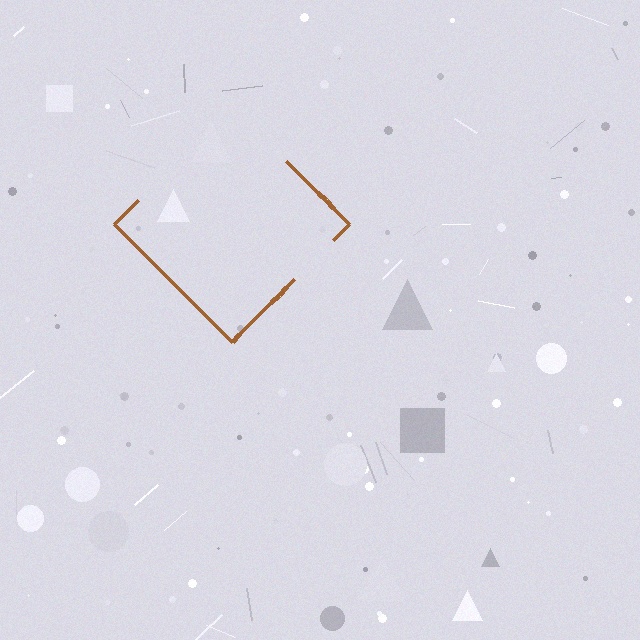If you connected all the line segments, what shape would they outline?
They would outline a diamond.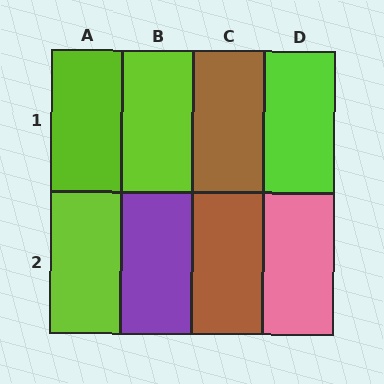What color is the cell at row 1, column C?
Brown.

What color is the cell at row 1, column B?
Lime.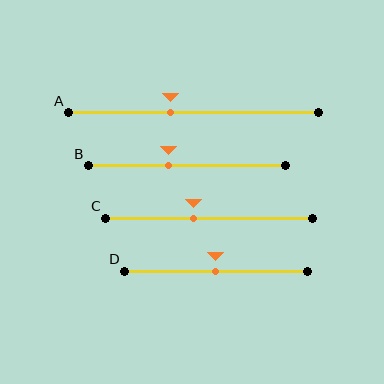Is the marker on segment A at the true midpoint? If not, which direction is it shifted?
No, the marker on segment A is shifted to the left by about 9% of the segment length.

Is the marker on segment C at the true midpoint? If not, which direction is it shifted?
No, the marker on segment C is shifted to the left by about 7% of the segment length.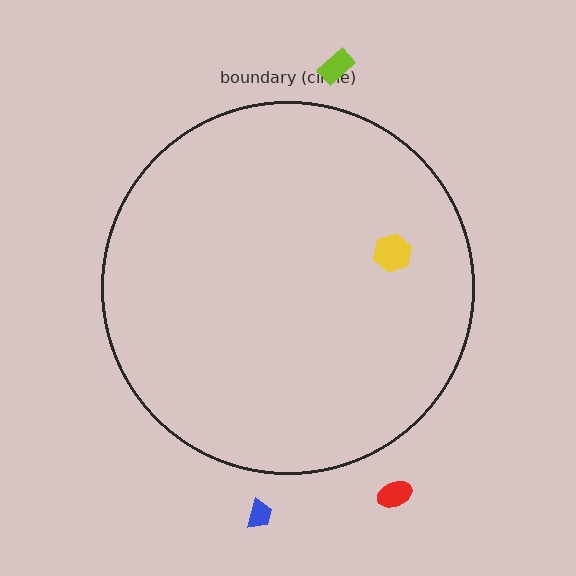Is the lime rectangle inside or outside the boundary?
Outside.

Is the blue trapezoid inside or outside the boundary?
Outside.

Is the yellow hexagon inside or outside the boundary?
Inside.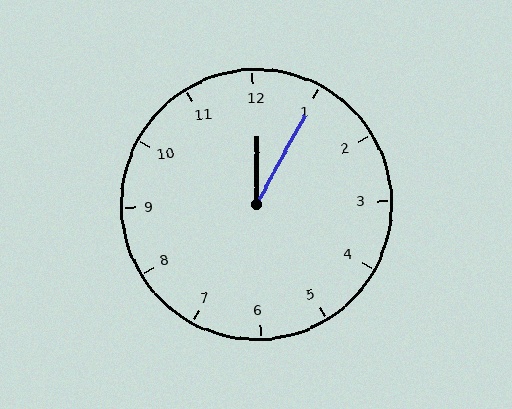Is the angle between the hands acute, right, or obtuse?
It is acute.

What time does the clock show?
12:05.